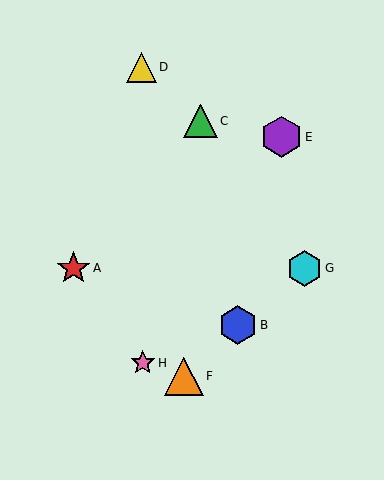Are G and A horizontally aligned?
Yes, both are at y≈268.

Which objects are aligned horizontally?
Objects A, G are aligned horizontally.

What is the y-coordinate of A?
Object A is at y≈268.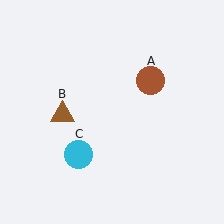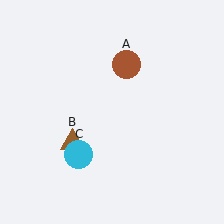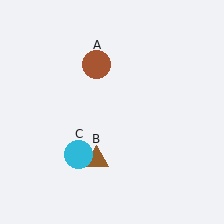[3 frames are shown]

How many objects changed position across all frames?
2 objects changed position: brown circle (object A), brown triangle (object B).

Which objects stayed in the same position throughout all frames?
Cyan circle (object C) remained stationary.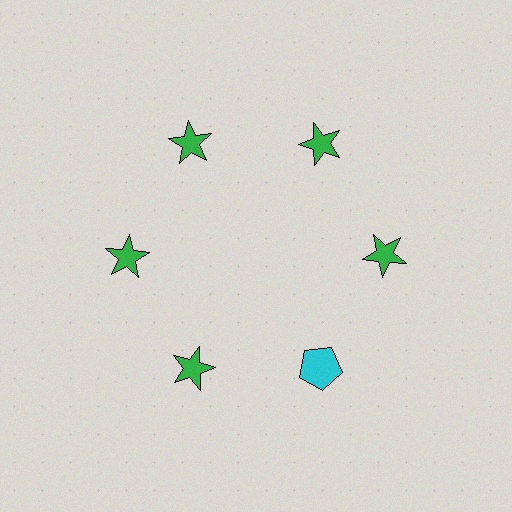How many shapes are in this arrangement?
There are 6 shapes arranged in a ring pattern.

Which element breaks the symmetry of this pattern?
The cyan pentagon at roughly the 5 o'clock position breaks the symmetry. All other shapes are green stars.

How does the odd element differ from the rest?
It differs in both color (cyan instead of green) and shape (pentagon instead of star).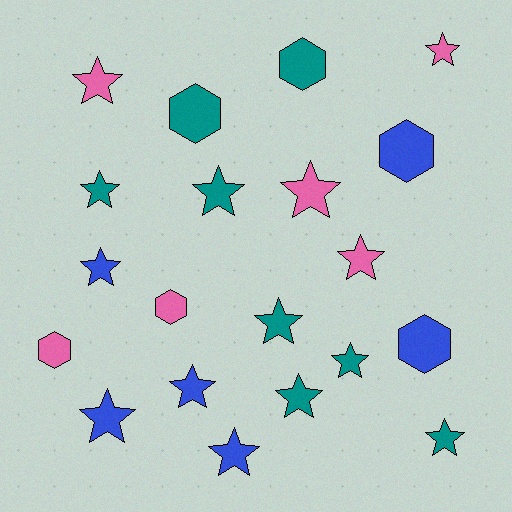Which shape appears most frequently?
Star, with 14 objects.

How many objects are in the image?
There are 20 objects.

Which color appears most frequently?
Teal, with 8 objects.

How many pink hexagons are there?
There are 2 pink hexagons.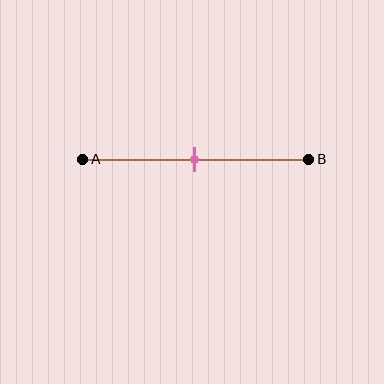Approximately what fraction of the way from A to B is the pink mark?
The pink mark is approximately 50% of the way from A to B.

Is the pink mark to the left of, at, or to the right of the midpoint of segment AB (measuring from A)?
The pink mark is approximately at the midpoint of segment AB.